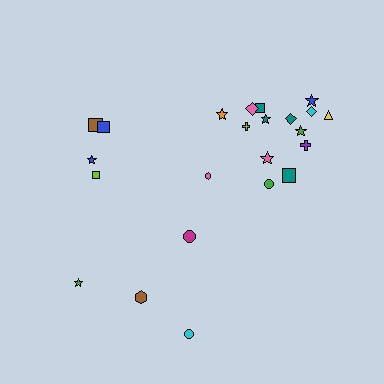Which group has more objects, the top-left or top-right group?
The top-right group.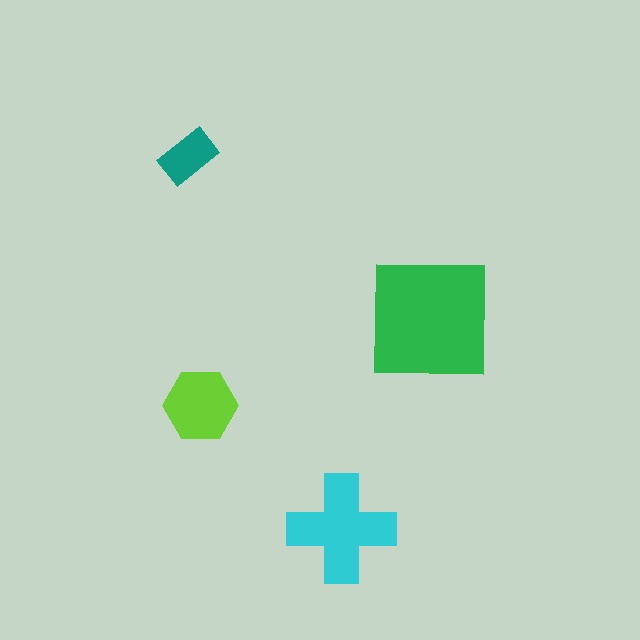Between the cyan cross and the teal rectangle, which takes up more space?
The cyan cross.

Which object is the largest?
The green square.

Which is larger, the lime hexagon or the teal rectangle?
The lime hexagon.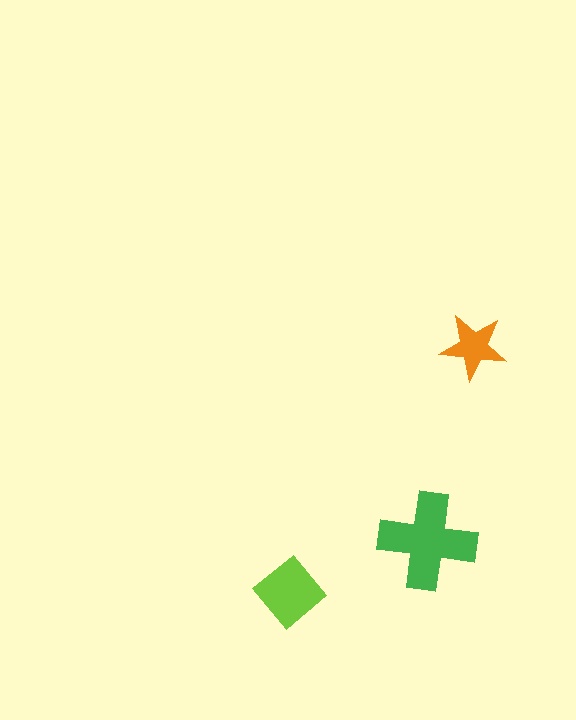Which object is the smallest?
The orange star.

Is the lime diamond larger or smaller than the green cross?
Smaller.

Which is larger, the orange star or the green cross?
The green cross.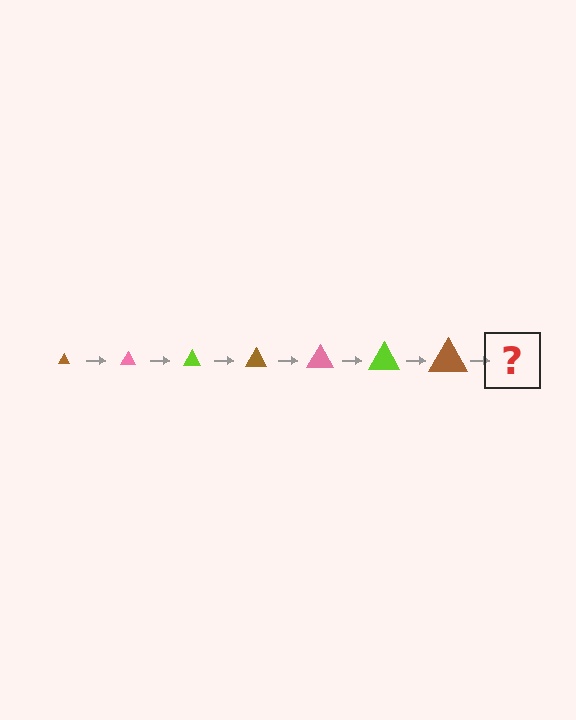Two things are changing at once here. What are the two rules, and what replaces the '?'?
The two rules are that the triangle grows larger each step and the color cycles through brown, pink, and lime. The '?' should be a pink triangle, larger than the previous one.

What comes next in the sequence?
The next element should be a pink triangle, larger than the previous one.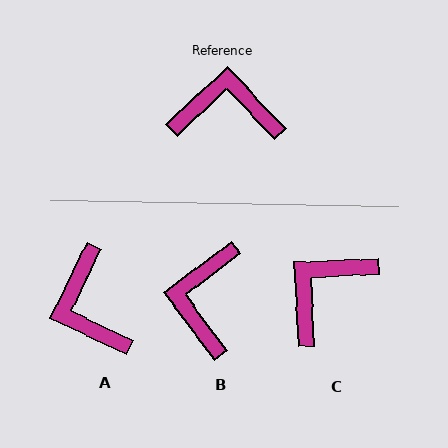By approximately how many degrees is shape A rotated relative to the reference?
Approximately 111 degrees counter-clockwise.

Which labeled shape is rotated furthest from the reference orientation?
A, about 111 degrees away.